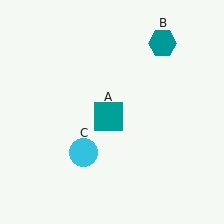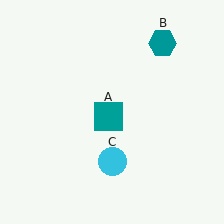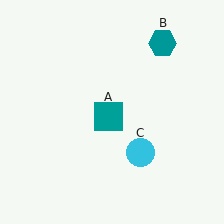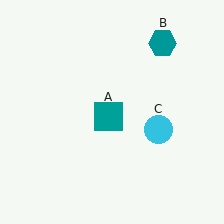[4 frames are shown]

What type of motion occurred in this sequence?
The cyan circle (object C) rotated counterclockwise around the center of the scene.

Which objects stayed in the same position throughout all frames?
Teal square (object A) and teal hexagon (object B) remained stationary.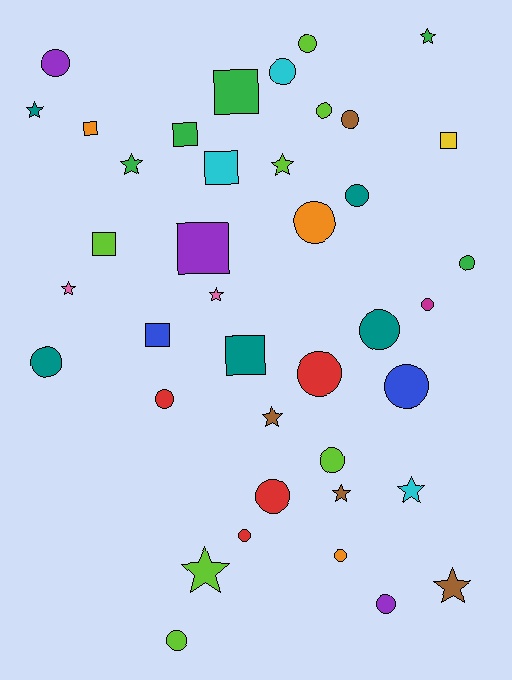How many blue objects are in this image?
There are 2 blue objects.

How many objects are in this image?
There are 40 objects.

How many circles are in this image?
There are 20 circles.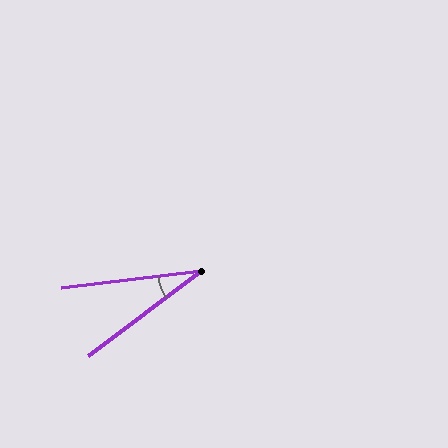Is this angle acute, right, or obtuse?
It is acute.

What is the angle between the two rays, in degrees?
Approximately 30 degrees.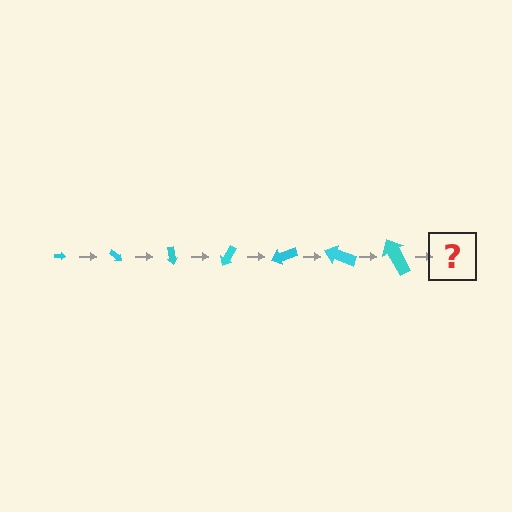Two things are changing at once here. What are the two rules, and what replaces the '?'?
The two rules are that the arrow grows larger each step and it rotates 40 degrees each step. The '?' should be an arrow, larger than the previous one and rotated 280 degrees from the start.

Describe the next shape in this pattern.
It should be an arrow, larger than the previous one and rotated 280 degrees from the start.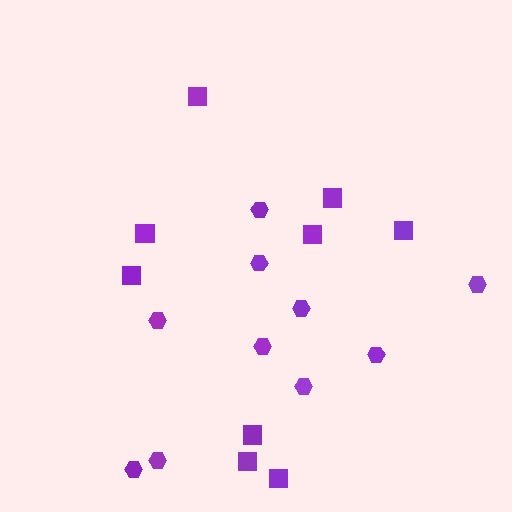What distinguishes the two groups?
There are 2 groups: one group of squares (9) and one group of hexagons (10).